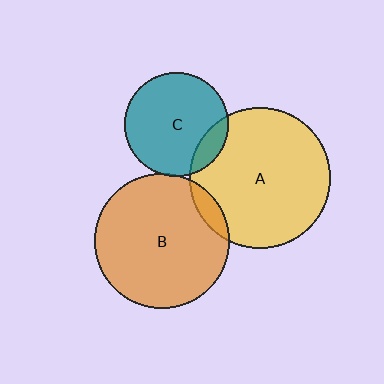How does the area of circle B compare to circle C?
Approximately 1.7 times.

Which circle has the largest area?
Circle A (yellow).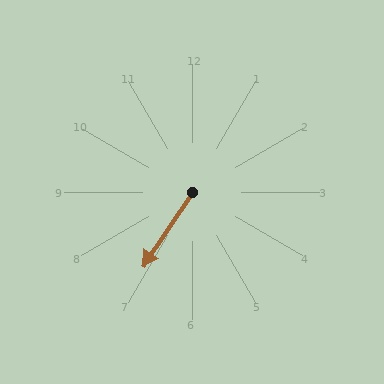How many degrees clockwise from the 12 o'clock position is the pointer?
Approximately 214 degrees.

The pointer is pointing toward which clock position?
Roughly 7 o'clock.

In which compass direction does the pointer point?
Southwest.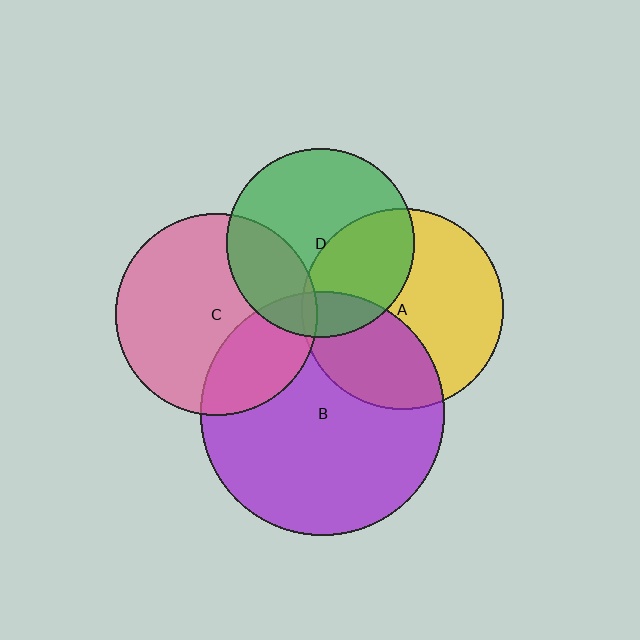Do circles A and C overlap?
Yes.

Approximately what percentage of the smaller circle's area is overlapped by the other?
Approximately 5%.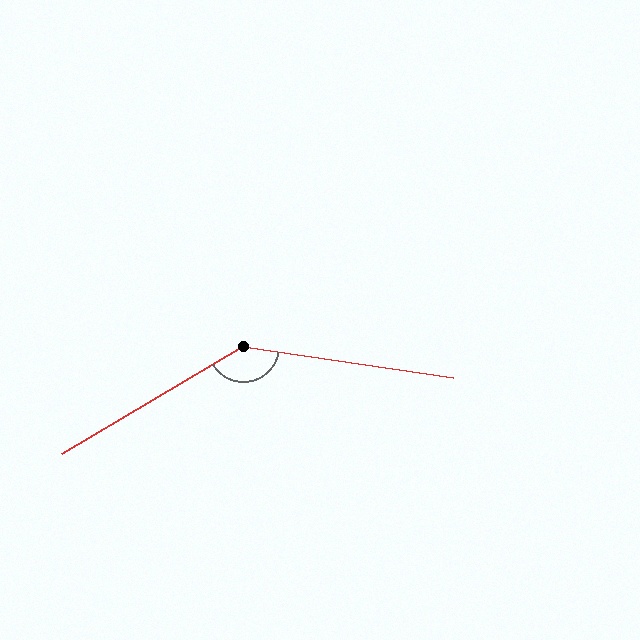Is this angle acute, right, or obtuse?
It is obtuse.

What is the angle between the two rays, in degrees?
Approximately 141 degrees.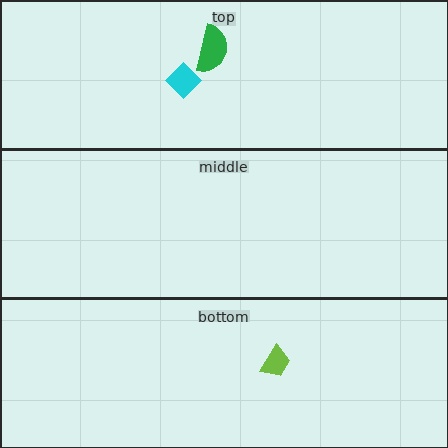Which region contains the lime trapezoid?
The bottom region.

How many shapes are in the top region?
2.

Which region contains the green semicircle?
The top region.